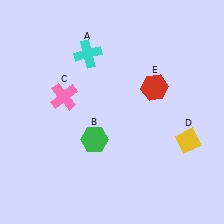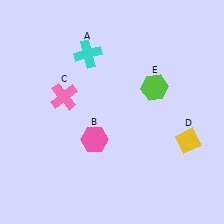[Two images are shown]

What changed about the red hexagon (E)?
In Image 1, E is red. In Image 2, it changed to lime.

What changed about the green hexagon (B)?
In Image 1, B is green. In Image 2, it changed to pink.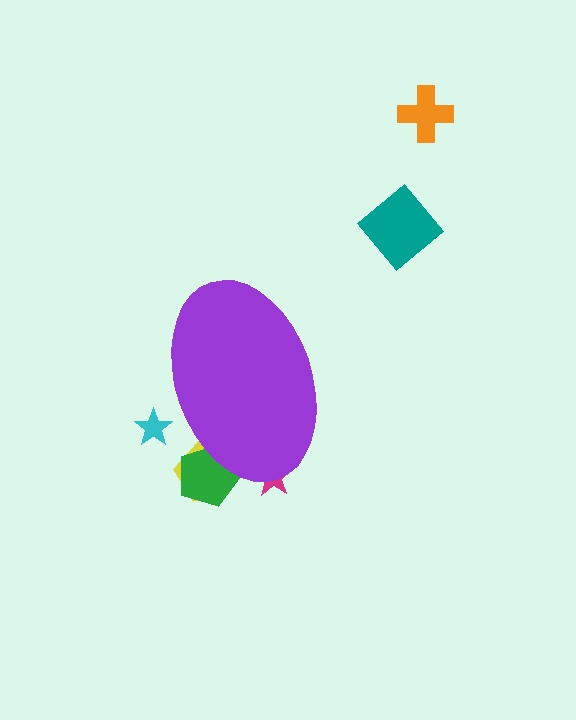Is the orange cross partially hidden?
No, the orange cross is fully visible.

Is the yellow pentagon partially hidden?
Yes, the yellow pentagon is partially hidden behind the purple ellipse.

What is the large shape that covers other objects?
A purple ellipse.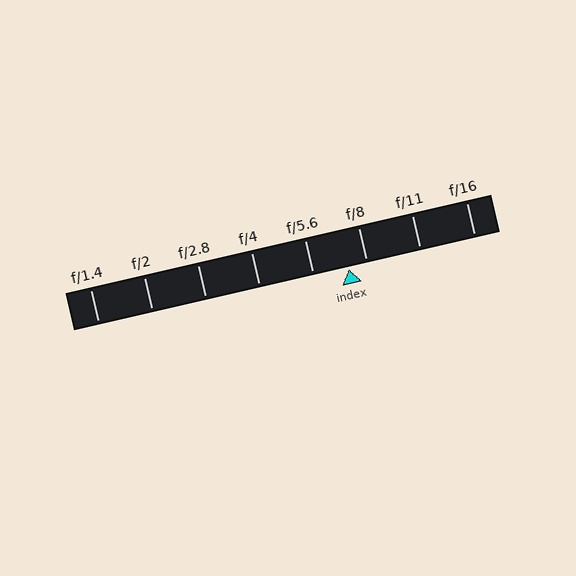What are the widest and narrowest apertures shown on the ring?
The widest aperture shown is f/1.4 and the narrowest is f/16.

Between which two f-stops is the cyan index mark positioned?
The index mark is between f/5.6 and f/8.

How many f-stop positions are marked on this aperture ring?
There are 8 f-stop positions marked.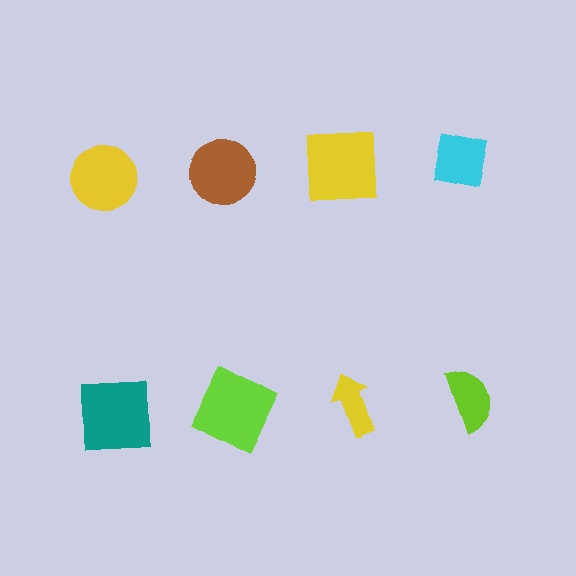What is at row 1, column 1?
A yellow circle.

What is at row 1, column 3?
A yellow square.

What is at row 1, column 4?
A cyan square.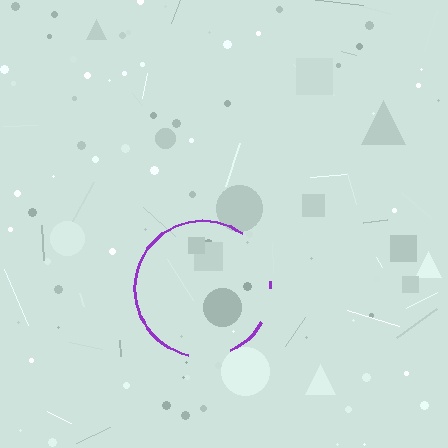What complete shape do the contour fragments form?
The contour fragments form a circle.